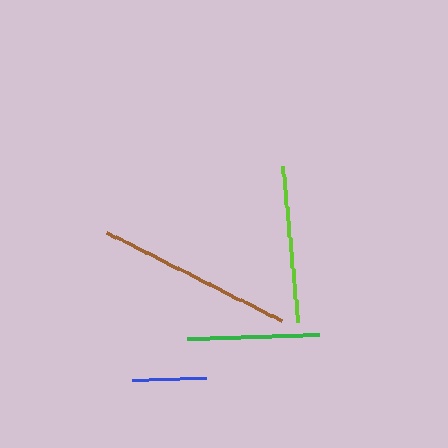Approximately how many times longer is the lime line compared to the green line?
The lime line is approximately 1.2 times the length of the green line.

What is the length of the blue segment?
The blue segment is approximately 74 pixels long.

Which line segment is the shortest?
The blue line is the shortest at approximately 74 pixels.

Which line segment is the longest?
The brown line is the longest at approximately 197 pixels.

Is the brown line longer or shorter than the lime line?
The brown line is longer than the lime line.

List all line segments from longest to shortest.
From longest to shortest: brown, lime, green, blue.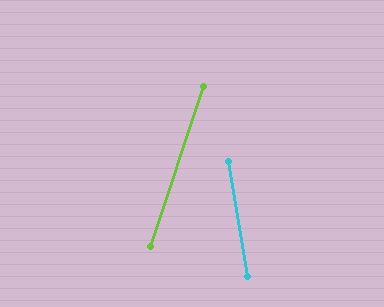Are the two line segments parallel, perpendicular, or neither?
Neither parallel nor perpendicular — they differ by about 28°.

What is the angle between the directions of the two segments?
Approximately 28 degrees.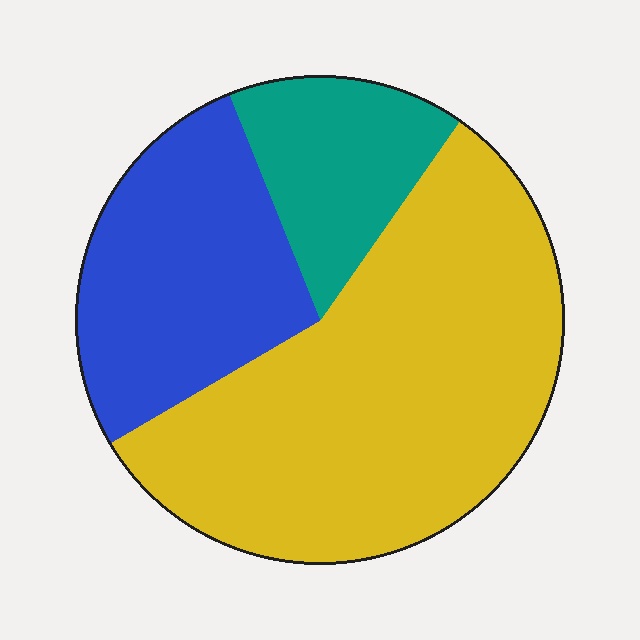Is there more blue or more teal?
Blue.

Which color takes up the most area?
Yellow, at roughly 55%.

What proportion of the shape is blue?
Blue covers 27% of the shape.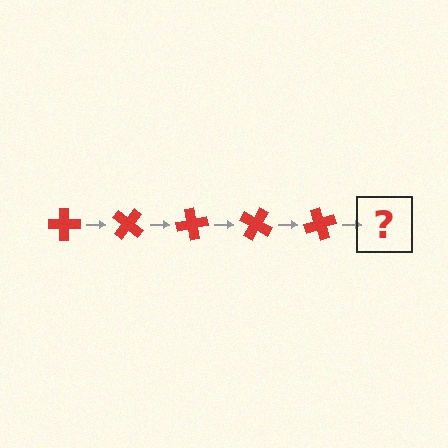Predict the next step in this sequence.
The next step is a red cross rotated 200 degrees.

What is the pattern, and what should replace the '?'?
The pattern is that the cross rotates 40 degrees each step. The '?' should be a red cross rotated 200 degrees.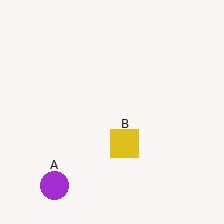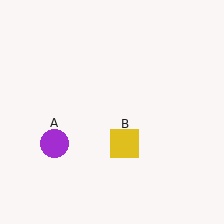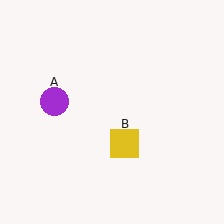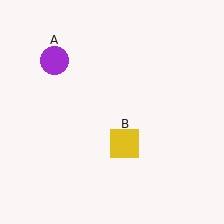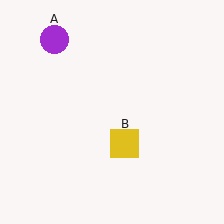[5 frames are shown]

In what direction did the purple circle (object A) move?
The purple circle (object A) moved up.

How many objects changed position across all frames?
1 object changed position: purple circle (object A).